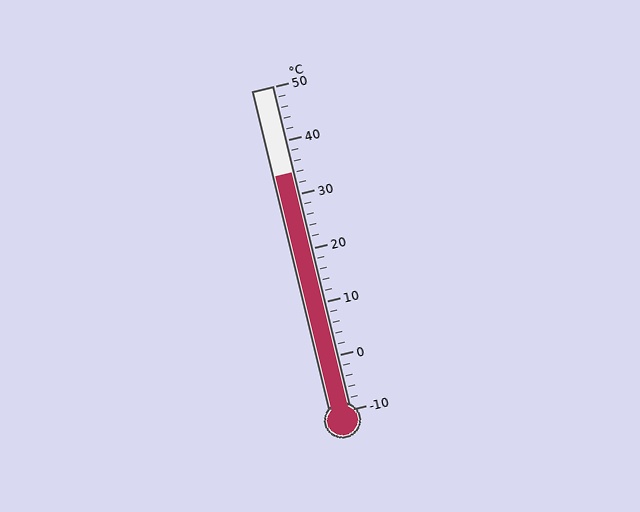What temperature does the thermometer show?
The thermometer shows approximately 34°C.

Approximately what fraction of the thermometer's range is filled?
The thermometer is filled to approximately 75% of its range.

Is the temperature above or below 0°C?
The temperature is above 0°C.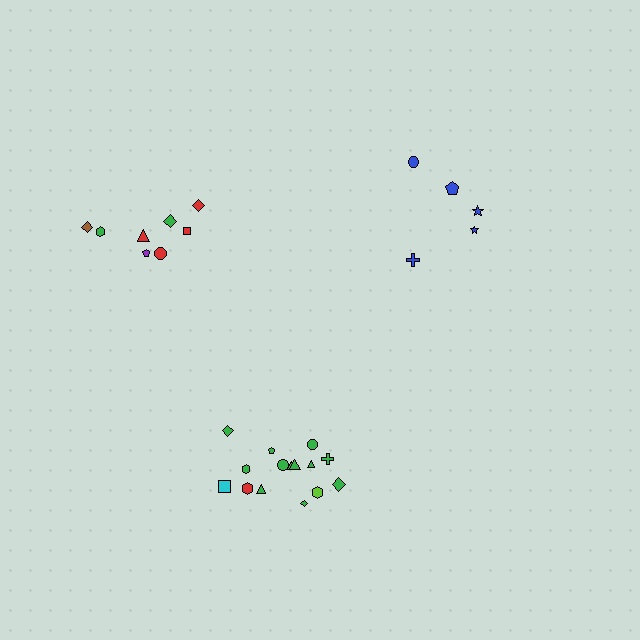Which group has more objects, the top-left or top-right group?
The top-left group.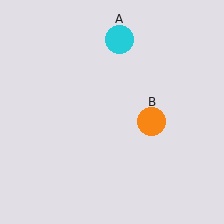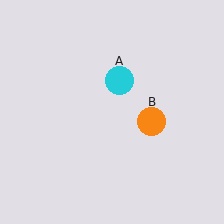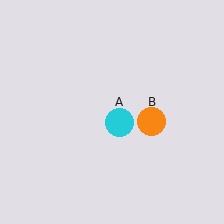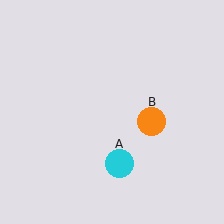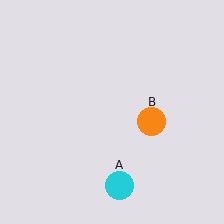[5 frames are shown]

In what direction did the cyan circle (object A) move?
The cyan circle (object A) moved down.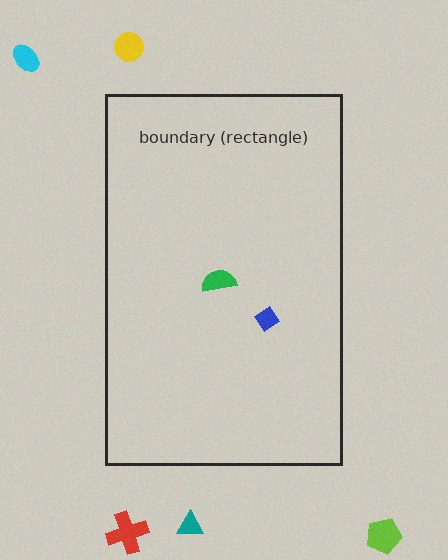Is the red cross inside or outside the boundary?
Outside.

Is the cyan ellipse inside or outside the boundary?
Outside.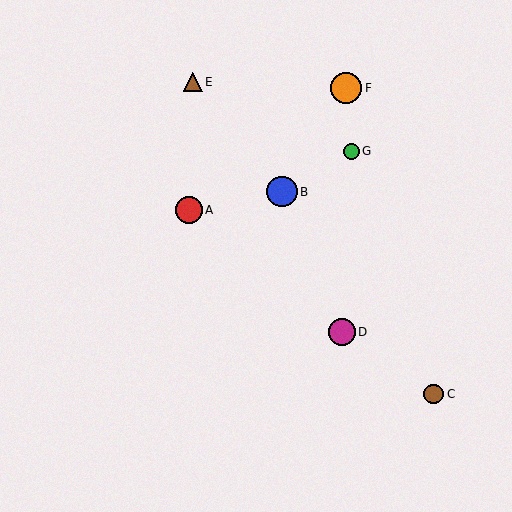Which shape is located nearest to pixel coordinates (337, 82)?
The orange circle (labeled F) at (346, 88) is nearest to that location.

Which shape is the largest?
The orange circle (labeled F) is the largest.